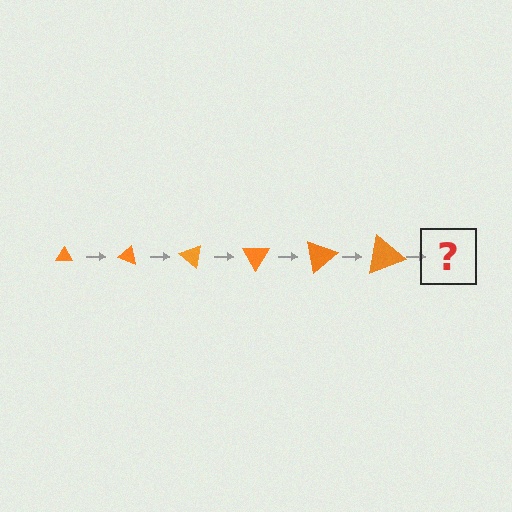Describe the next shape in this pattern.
It should be a triangle, larger than the previous one and rotated 120 degrees from the start.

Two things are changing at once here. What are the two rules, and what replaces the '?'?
The two rules are that the triangle grows larger each step and it rotates 20 degrees each step. The '?' should be a triangle, larger than the previous one and rotated 120 degrees from the start.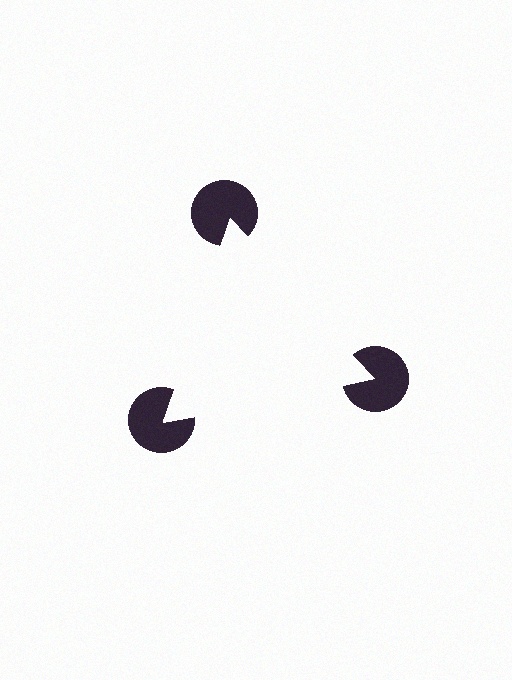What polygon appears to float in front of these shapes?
An illusory triangle — its edges are inferred from the aligned wedge cuts in the pac-man discs, not physically drawn.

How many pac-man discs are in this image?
There are 3 — one at each vertex of the illusory triangle.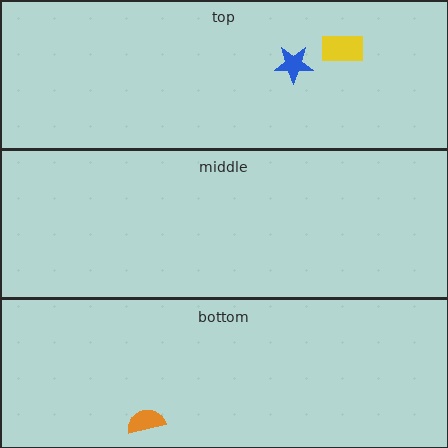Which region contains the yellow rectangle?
The top region.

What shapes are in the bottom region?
The orange semicircle.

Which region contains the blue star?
The top region.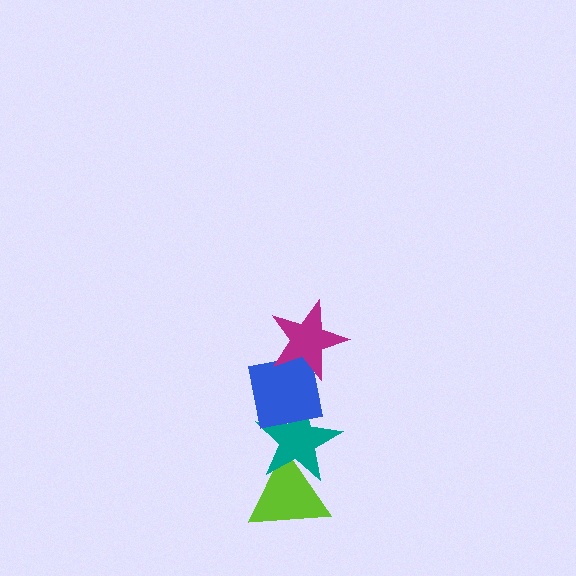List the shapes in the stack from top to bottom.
From top to bottom: the magenta star, the blue square, the teal star, the lime triangle.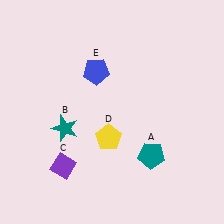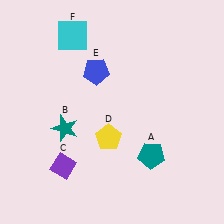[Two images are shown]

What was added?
A cyan square (F) was added in Image 2.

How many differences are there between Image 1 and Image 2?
There is 1 difference between the two images.